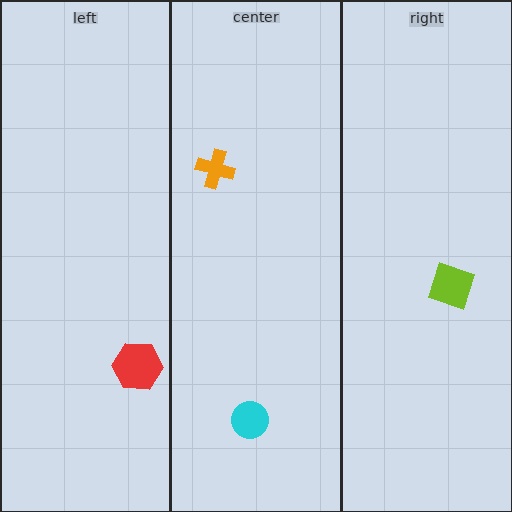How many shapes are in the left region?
1.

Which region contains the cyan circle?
The center region.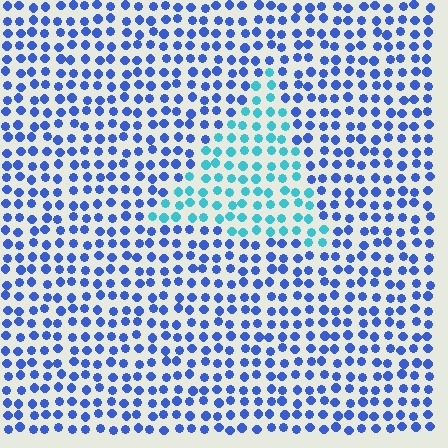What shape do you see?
I see a triangle.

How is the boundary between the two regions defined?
The boundary is defined purely by a slight shift in hue (about 42 degrees). Spacing, size, and orientation are identical on both sides.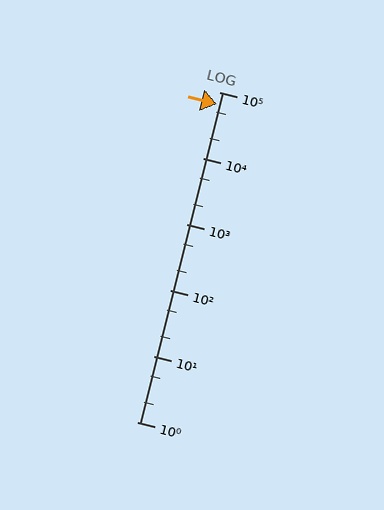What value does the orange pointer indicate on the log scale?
The pointer indicates approximately 66000.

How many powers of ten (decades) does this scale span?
The scale spans 5 decades, from 1 to 100000.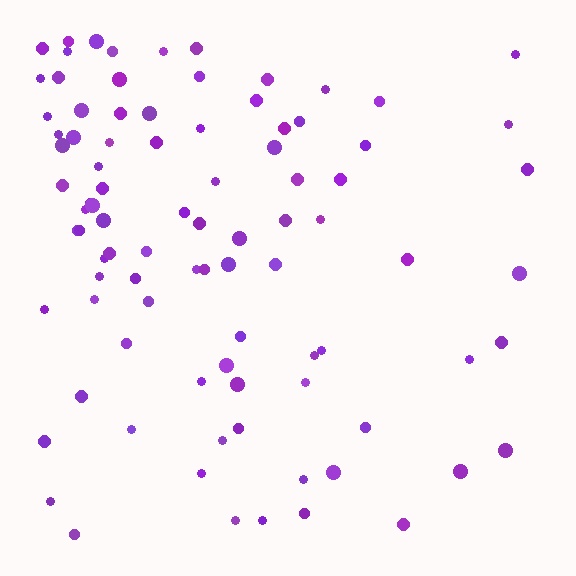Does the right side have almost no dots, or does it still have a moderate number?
Still a moderate number, just noticeably fewer than the left.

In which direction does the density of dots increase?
From right to left, with the left side densest.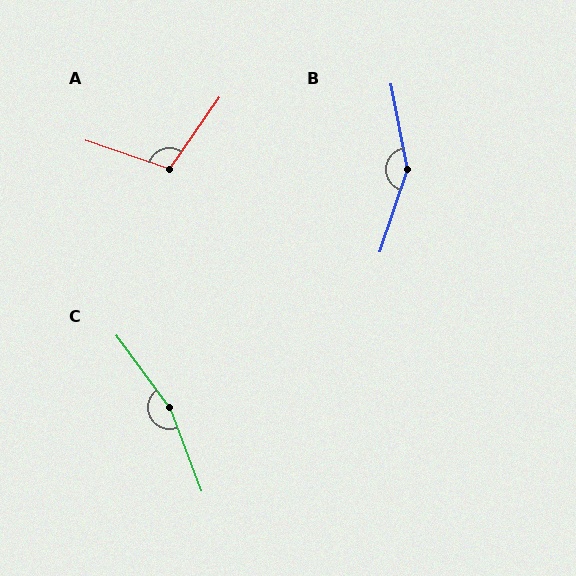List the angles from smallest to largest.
A (106°), B (151°), C (164°).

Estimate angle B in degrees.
Approximately 151 degrees.